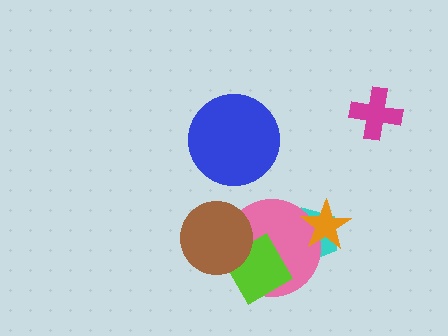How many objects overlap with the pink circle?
4 objects overlap with the pink circle.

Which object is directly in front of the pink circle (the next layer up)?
The lime diamond is directly in front of the pink circle.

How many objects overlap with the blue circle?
0 objects overlap with the blue circle.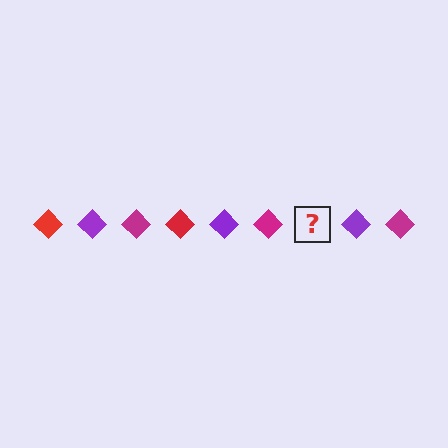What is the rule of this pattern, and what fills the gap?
The rule is that the pattern cycles through red, purple, magenta diamonds. The gap should be filled with a red diamond.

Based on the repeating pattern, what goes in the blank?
The blank should be a red diamond.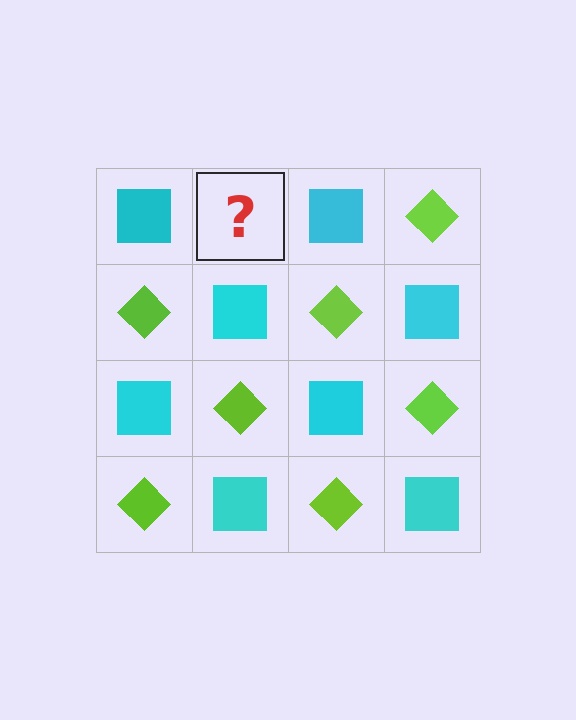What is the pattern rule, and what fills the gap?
The rule is that it alternates cyan square and lime diamond in a checkerboard pattern. The gap should be filled with a lime diamond.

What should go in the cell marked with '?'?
The missing cell should contain a lime diamond.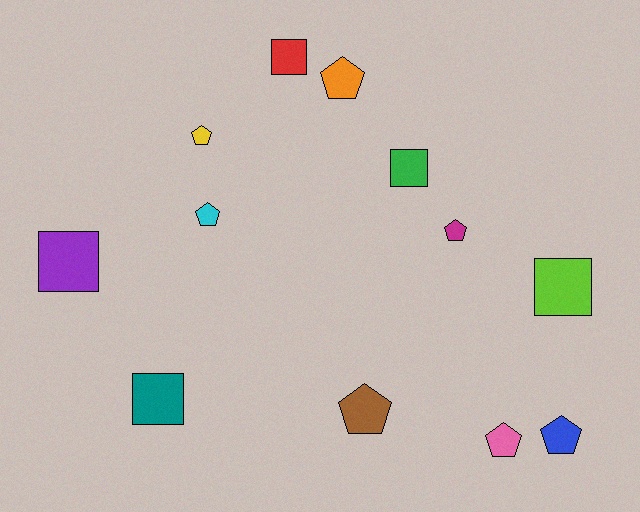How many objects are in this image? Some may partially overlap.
There are 12 objects.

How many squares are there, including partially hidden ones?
There are 5 squares.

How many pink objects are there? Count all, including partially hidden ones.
There is 1 pink object.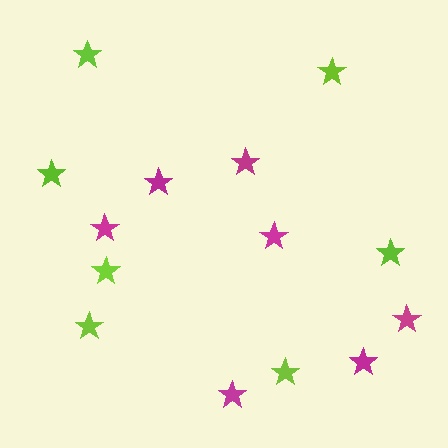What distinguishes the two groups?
There are 2 groups: one group of lime stars (7) and one group of magenta stars (7).